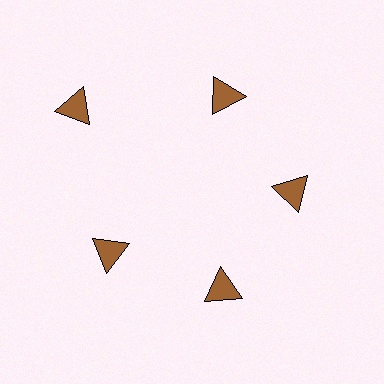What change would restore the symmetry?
The symmetry would be restored by moving it inward, back onto the ring so that all 5 triangles sit at equal angles and equal distance from the center.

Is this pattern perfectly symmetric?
No. The 5 brown triangles are arranged in a ring, but one element near the 10 o'clock position is pushed outward from the center, breaking the 5-fold rotational symmetry.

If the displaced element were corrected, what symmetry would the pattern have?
It would have 5-fold rotational symmetry — the pattern would map onto itself every 72 degrees.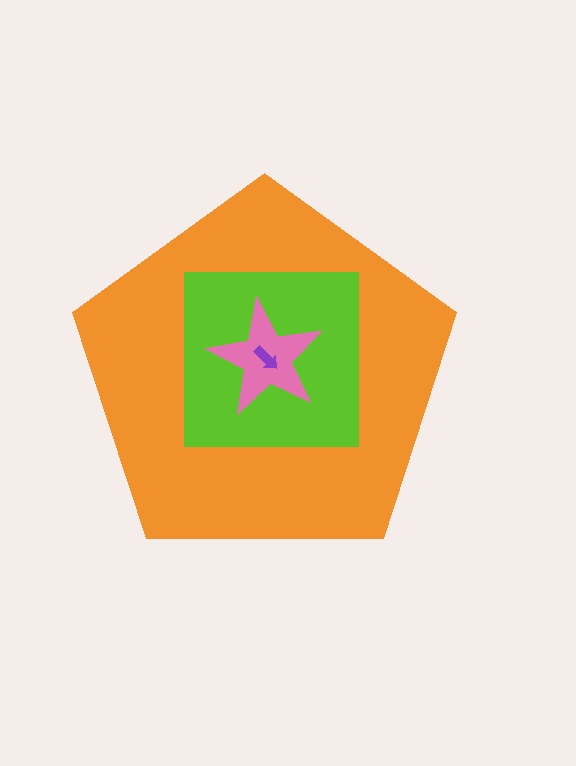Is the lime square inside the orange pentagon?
Yes.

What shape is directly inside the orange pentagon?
The lime square.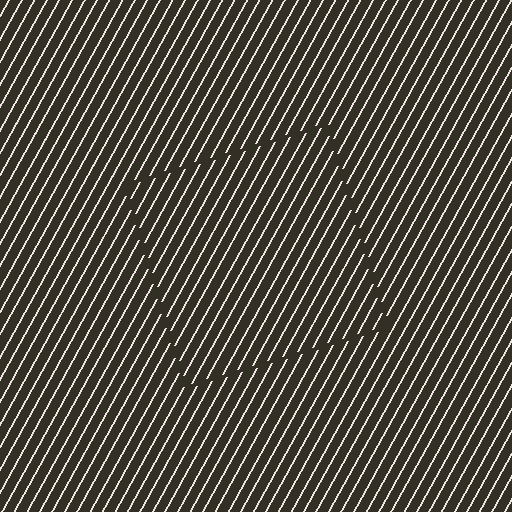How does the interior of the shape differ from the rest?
The interior of the shape contains the same grating, shifted by half a period — the contour is defined by the phase discontinuity where line-ends from the inner and outer gratings abut.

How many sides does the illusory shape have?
4 sides — the line-ends trace a square.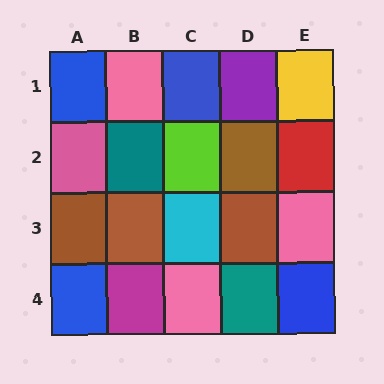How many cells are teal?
2 cells are teal.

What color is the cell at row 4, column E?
Blue.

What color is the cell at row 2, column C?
Lime.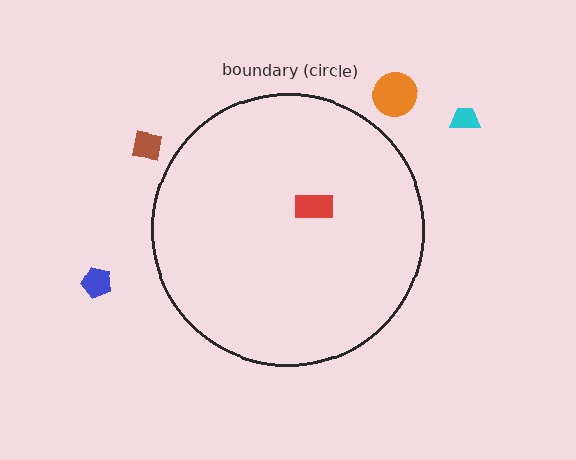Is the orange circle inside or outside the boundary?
Outside.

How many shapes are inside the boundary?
1 inside, 4 outside.